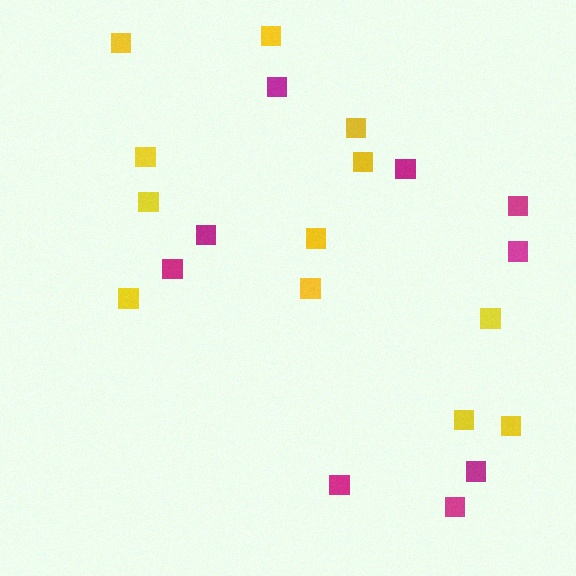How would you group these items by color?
There are 2 groups: one group of magenta squares (9) and one group of yellow squares (12).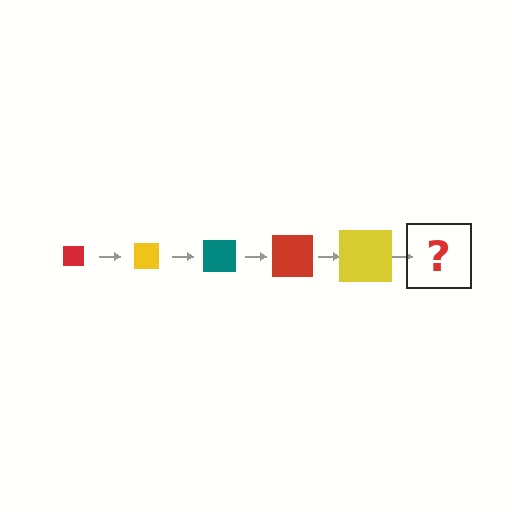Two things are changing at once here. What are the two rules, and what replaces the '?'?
The two rules are that the square grows larger each step and the color cycles through red, yellow, and teal. The '?' should be a teal square, larger than the previous one.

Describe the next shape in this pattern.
It should be a teal square, larger than the previous one.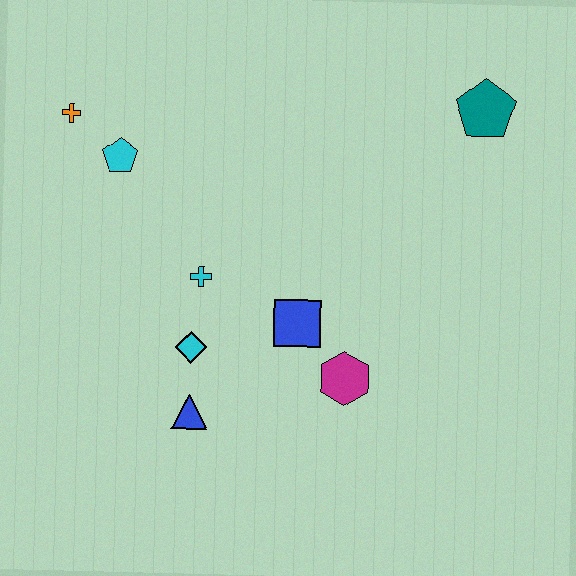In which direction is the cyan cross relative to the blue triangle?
The cyan cross is above the blue triangle.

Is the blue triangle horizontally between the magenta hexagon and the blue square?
No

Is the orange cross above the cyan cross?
Yes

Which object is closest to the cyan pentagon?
The orange cross is closest to the cyan pentagon.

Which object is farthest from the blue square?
The orange cross is farthest from the blue square.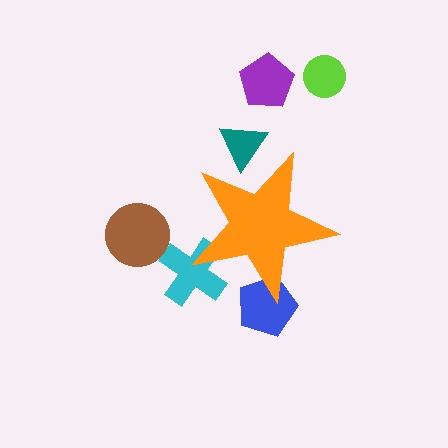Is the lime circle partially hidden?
No, the lime circle is fully visible.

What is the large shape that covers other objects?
An orange star.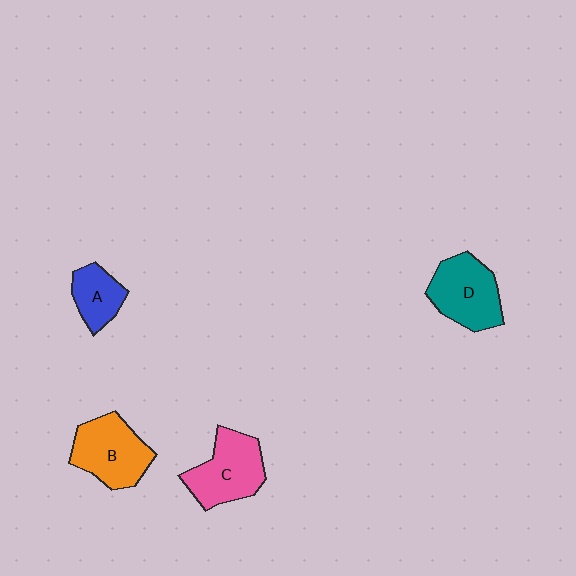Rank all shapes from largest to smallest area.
From largest to smallest: B (orange), C (pink), D (teal), A (blue).